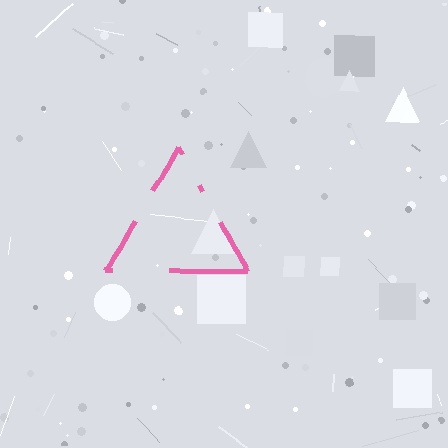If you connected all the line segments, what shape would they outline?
They would outline a triangle.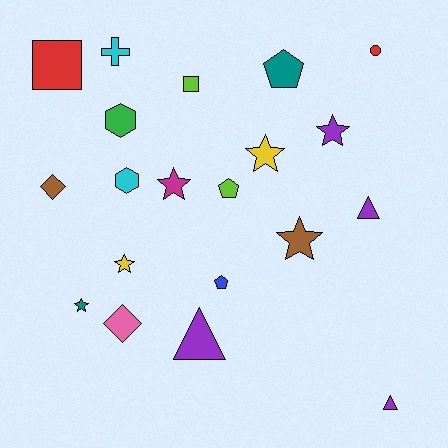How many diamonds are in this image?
There are 2 diamonds.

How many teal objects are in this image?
There are 2 teal objects.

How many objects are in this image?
There are 20 objects.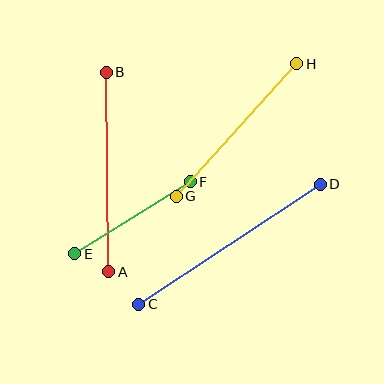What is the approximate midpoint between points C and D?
The midpoint is at approximately (230, 244) pixels.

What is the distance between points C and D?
The distance is approximately 218 pixels.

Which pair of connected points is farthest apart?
Points C and D are farthest apart.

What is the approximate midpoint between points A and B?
The midpoint is at approximately (107, 172) pixels.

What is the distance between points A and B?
The distance is approximately 199 pixels.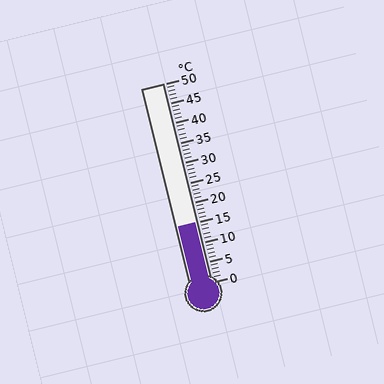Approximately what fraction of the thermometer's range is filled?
The thermometer is filled to approximately 30% of its range.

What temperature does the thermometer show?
The thermometer shows approximately 15°C.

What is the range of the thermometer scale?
The thermometer scale ranges from 0°C to 50°C.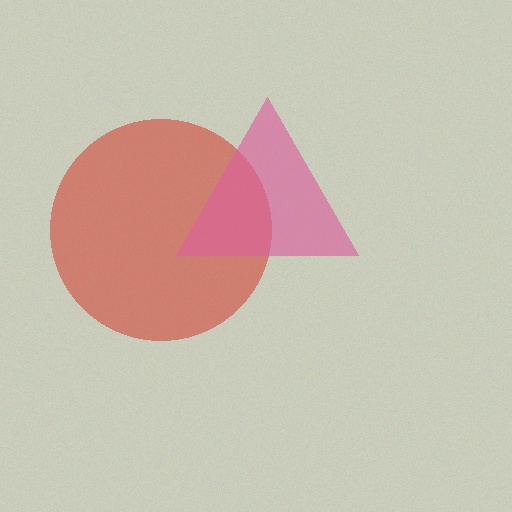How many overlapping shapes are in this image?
There are 2 overlapping shapes in the image.